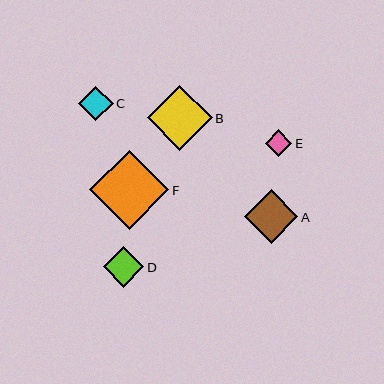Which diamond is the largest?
Diamond F is the largest with a size of approximately 79 pixels.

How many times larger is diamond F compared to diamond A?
Diamond F is approximately 1.5 times the size of diamond A.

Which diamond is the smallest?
Diamond E is the smallest with a size of approximately 26 pixels.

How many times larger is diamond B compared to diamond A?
Diamond B is approximately 1.2 times the size of diamond A.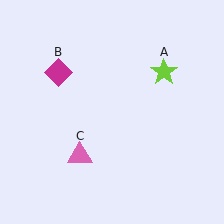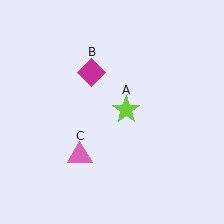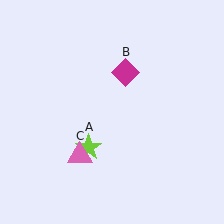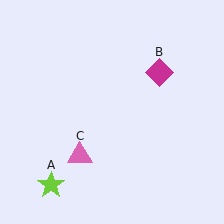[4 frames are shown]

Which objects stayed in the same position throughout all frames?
Pink triangle (object C) remained stationary.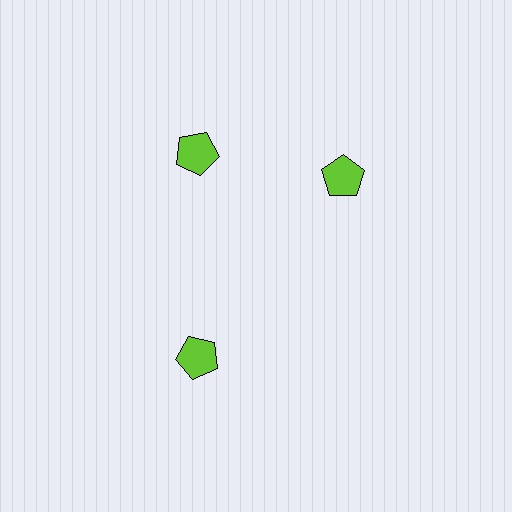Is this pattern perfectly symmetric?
No. The 3 lime pentagons are arranged in a ring, but one element near the 3 o'clock position is rotated out of alignment along the ring, breaking the 3-fold rotational symmetry.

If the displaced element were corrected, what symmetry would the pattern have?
It would have 3-fold rotational symmetry — the pattern would map onto itself every 120 degrees.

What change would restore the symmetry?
The symmetry would be restored by rotating it back into even spacing with its neighbors so that all 3 pentagons sit at equal angles and equal distance from the center.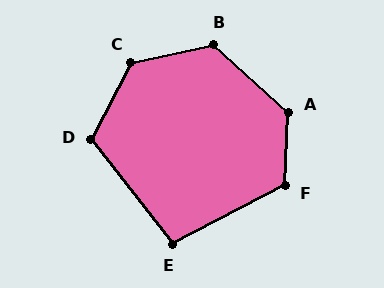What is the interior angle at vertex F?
Approximately 121 degrees (obtuse).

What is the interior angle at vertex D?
Approximately 114 degrees (obtuse).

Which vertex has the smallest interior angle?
E, at approximately 101 degrees.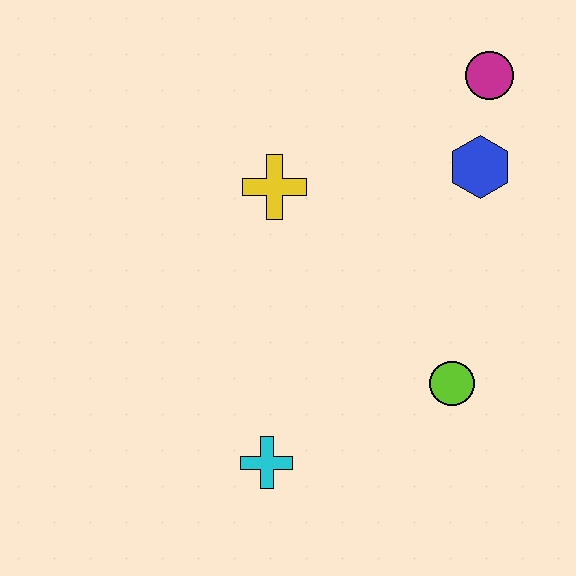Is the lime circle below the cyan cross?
No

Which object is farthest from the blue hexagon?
The cyan cross is farthest from the blue hexagon.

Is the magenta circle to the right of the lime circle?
Yes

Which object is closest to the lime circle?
The cyan cross is closest to the lime circle.